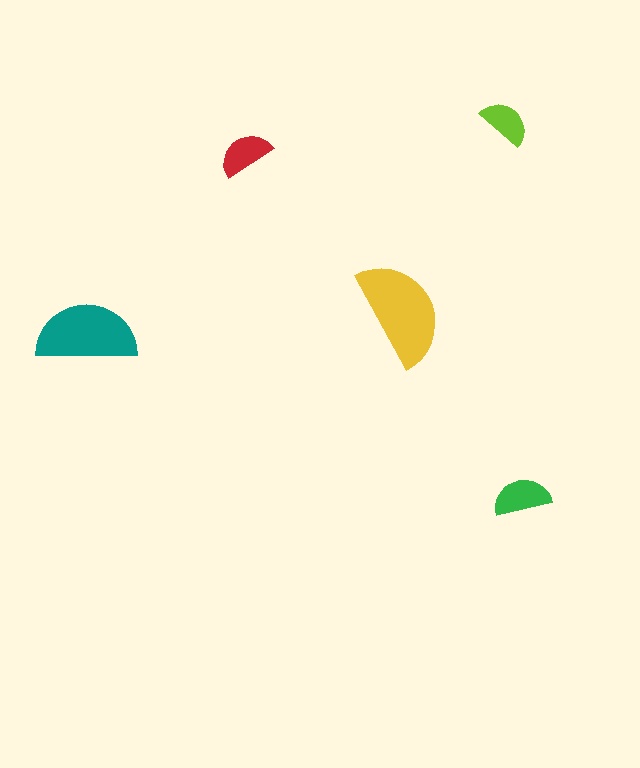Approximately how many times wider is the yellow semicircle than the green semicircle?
About 2 times wider.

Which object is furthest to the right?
The green semicircle is rightmost.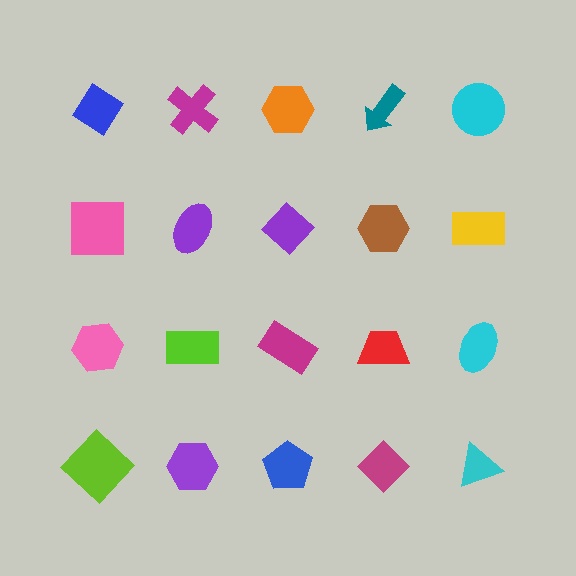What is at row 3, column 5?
A cyan ellipse.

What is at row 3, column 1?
A pink hexagon.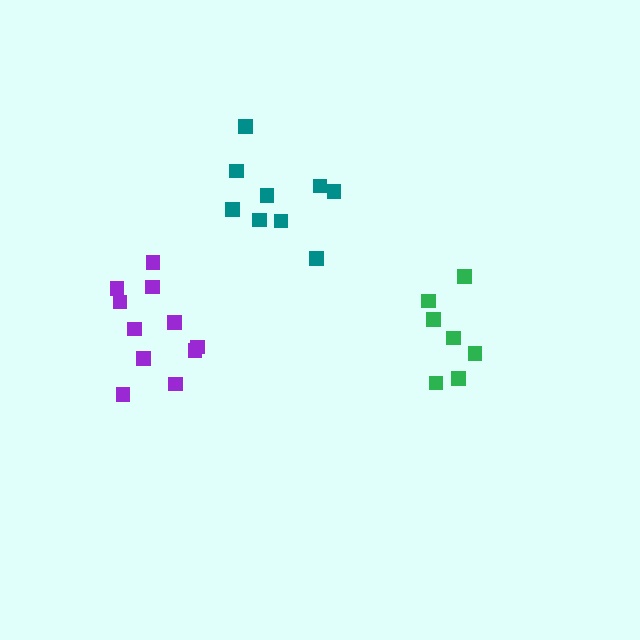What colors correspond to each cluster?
The clusters are colored: purple, green, teal.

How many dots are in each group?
Group 1: 11 dots, Group 2: 7 dots, Group 3: 9 dots (27 total).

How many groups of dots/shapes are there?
There are 3 groups.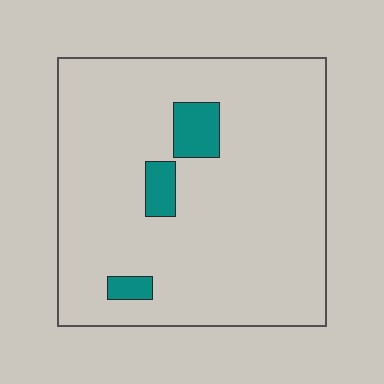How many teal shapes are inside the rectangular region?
3.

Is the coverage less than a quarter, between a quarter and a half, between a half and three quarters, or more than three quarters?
Less than a quarter.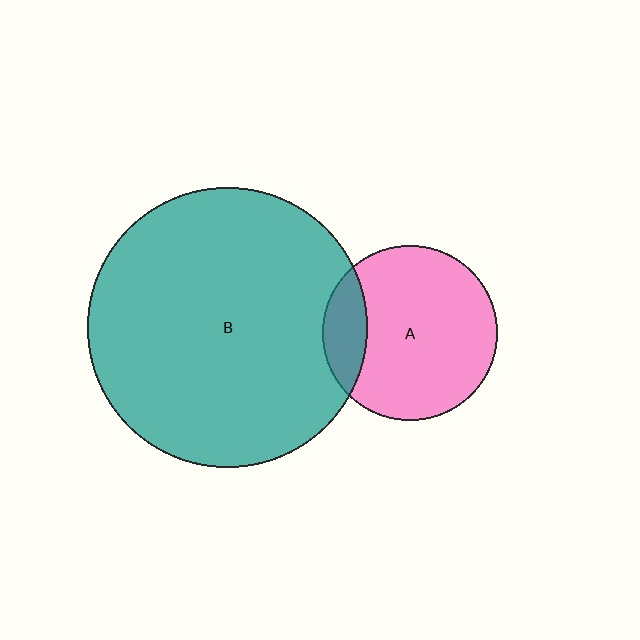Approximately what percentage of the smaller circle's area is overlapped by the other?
Approximately 15%.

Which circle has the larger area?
Circle B (teal).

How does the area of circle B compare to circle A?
Approximately 2.6 times.